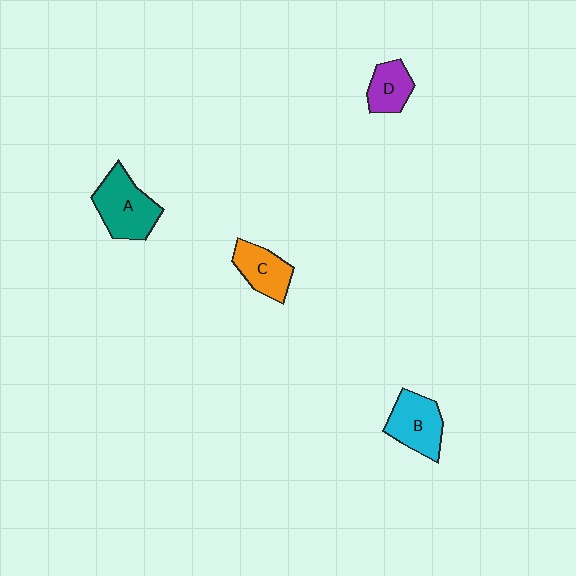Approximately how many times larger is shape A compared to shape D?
Approximately 1.7 times.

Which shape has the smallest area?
Shape D (purple).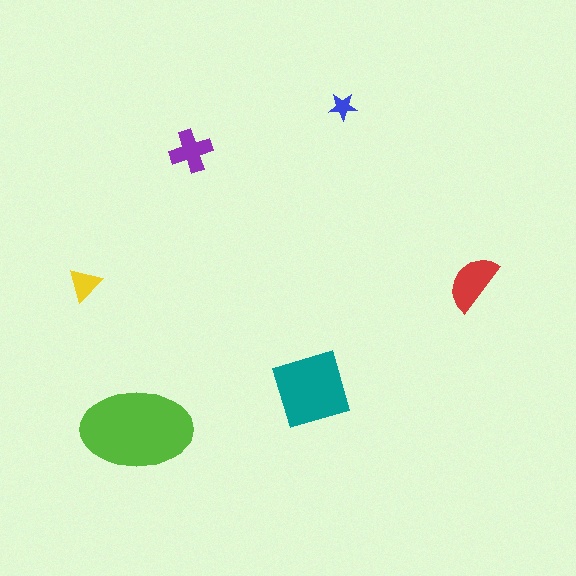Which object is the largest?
The lime ellipse.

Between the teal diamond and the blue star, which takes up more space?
The teal diamond.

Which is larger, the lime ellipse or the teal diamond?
The lime ellipse.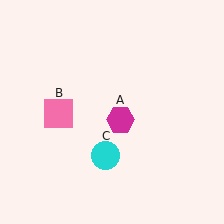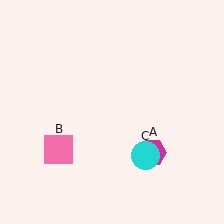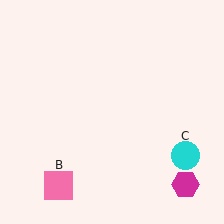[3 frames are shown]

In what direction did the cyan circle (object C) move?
The cyan circle (object C) moved right.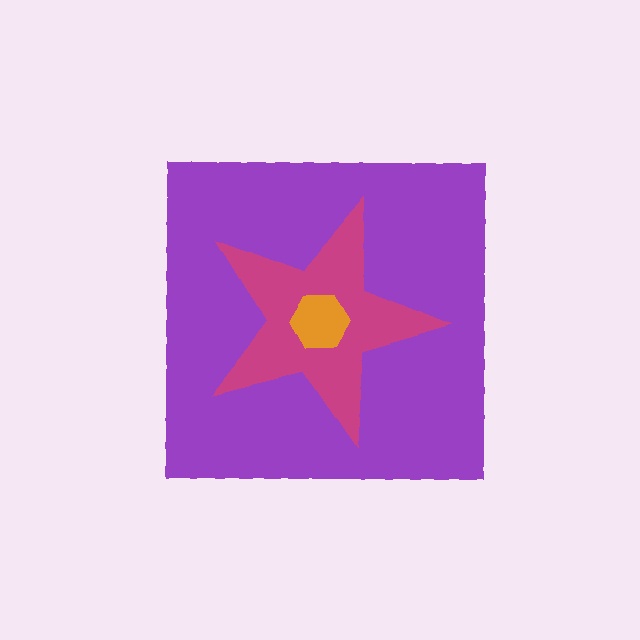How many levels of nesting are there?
3.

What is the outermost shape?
The purple square.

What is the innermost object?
The orange hexagon.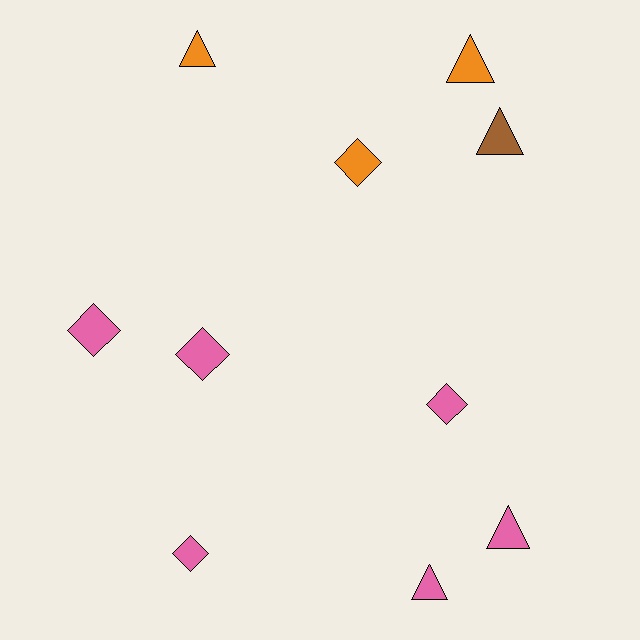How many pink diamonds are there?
There are 4 pink diamonds.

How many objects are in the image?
There are 10 objects.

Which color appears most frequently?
Pink, with 6 objects.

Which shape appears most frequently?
Diamond, with 5 objects.